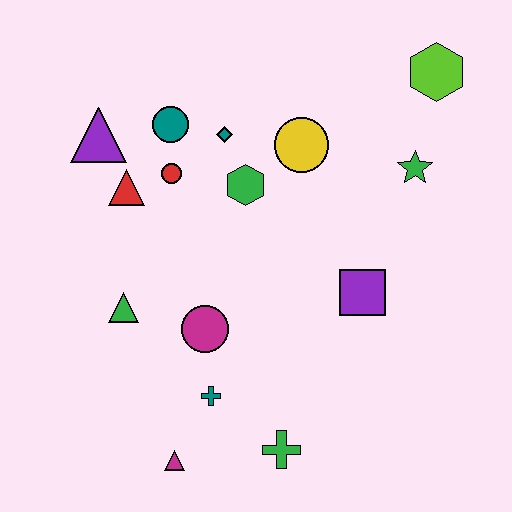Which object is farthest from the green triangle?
The lime hexagon is farthest from the green triangle.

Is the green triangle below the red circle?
Yes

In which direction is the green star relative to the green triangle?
The green star is to the right of the green triangle.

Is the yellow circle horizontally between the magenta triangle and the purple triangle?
No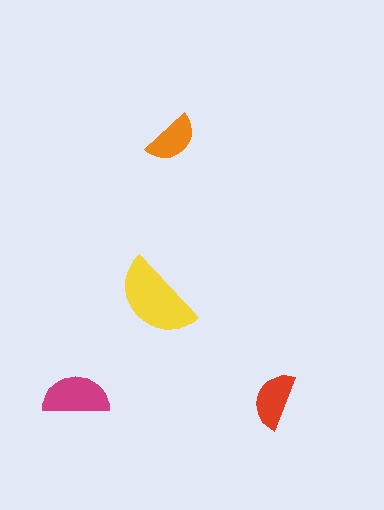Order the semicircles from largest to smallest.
the yellow one, the magenta one, the red one, the orange one.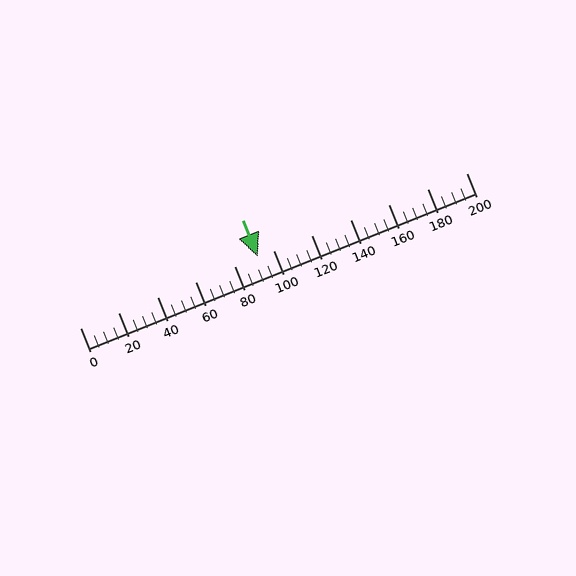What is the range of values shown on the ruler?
The ruler shows values from 0 to 200.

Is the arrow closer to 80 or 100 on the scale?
The arrow is closer to 100.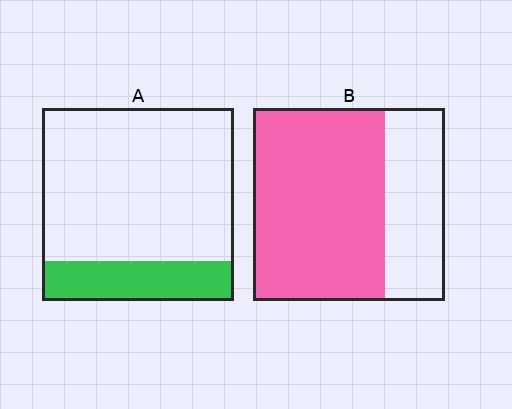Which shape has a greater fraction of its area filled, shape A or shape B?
Shape B.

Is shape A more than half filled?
No.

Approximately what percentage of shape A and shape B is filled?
A is approximately 20% and B is approximately 70%.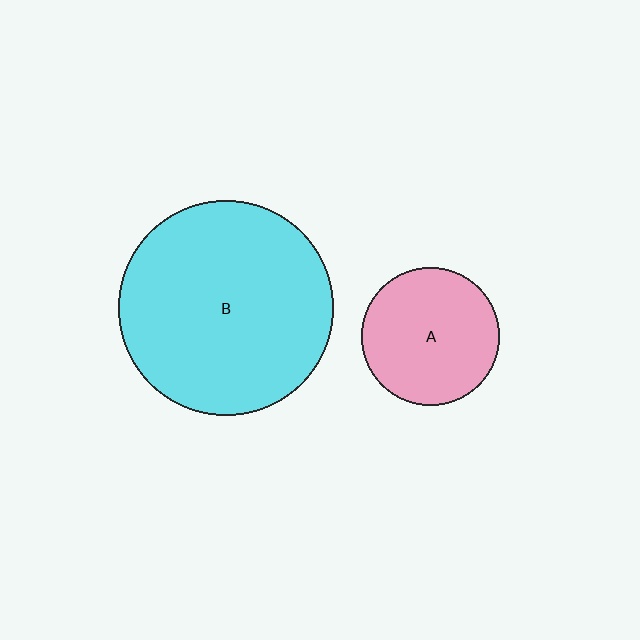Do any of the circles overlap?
No, none of the circles overlap.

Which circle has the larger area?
Circle B (cyan).